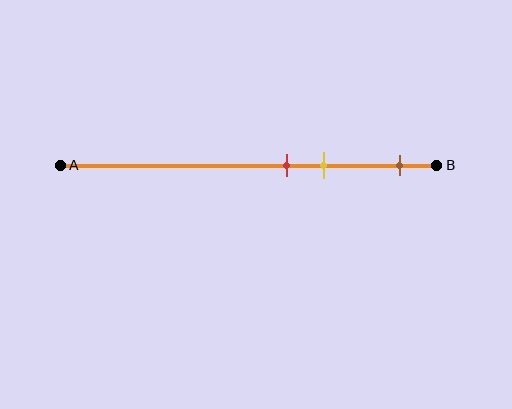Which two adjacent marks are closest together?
The red and yellow marks are the closest adjacent pair.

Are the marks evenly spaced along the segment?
No, the marks are not evenly spaced.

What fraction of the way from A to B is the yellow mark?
The yellow mark is approximately 70% (0.7) of the way from A to B.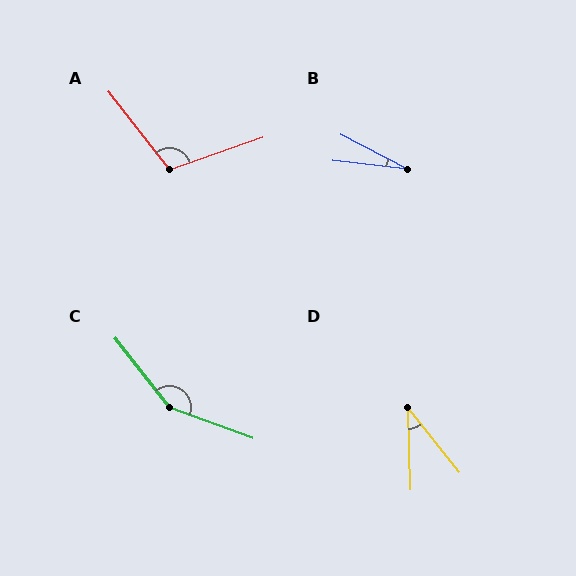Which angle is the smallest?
B, at approximately 21 degrees.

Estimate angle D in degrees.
Approximately 37 degrees.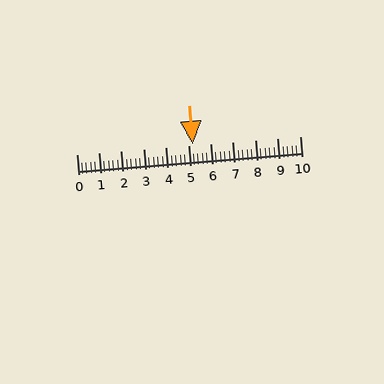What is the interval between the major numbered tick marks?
The major tick marks are spaced 1 units apart.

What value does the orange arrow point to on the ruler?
The orange arrow points to approximately 5.2.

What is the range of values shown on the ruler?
The ruler shows values from 0 to 10.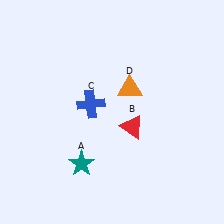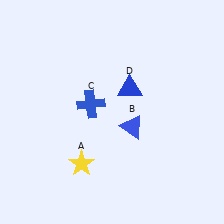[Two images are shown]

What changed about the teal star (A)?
In Image 1, A is teal. In Image 2, it changed to yellow.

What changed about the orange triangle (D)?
In Image 1, D is orange. In Image 2, it changed to blue.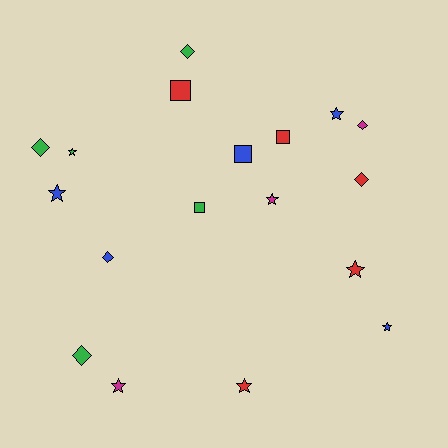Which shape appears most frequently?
Star, with 8 objects.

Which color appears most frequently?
Red, with 5 objects.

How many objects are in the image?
There are 18 objects.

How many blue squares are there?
There is 1 blue square.